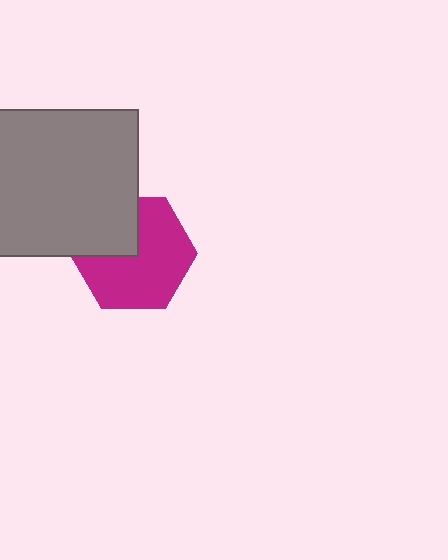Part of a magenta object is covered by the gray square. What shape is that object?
It is a hexagon.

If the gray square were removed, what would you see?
You would see the complete magenta hexagon.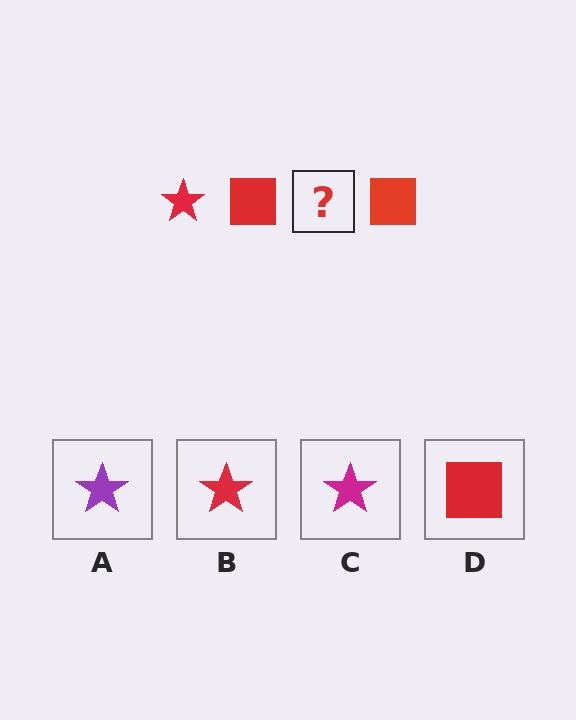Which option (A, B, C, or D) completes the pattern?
B.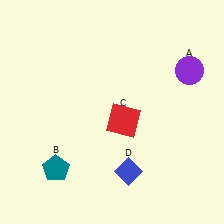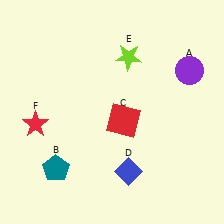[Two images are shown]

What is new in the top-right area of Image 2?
A lime star (E) was added in the top-right area of Image 2.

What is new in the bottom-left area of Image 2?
A red star (F) was added in the bottom-left area of Image 2.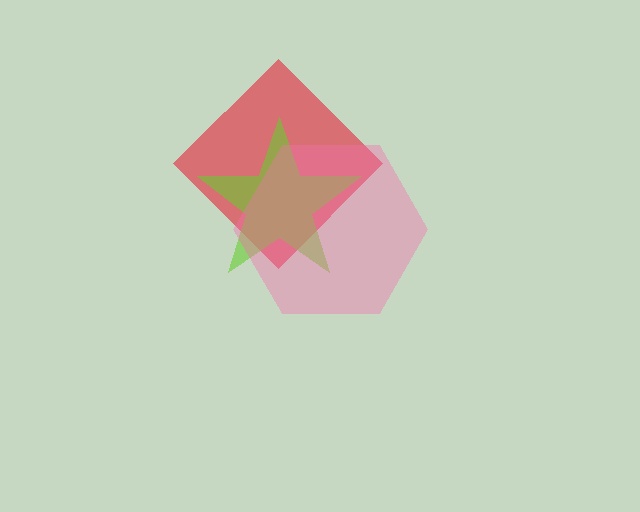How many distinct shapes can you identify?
There are 3 distinct shapes: a red diamond, a lime star, a pink hexagon.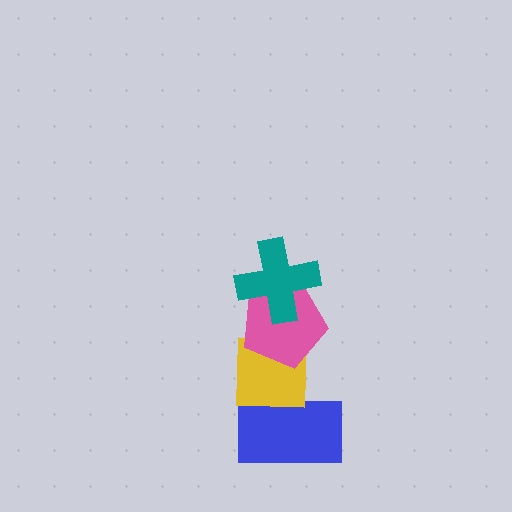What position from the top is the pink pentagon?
The pink pentagon is 2nd from the top.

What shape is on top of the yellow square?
The pink pentagon is on top of the yellow square.